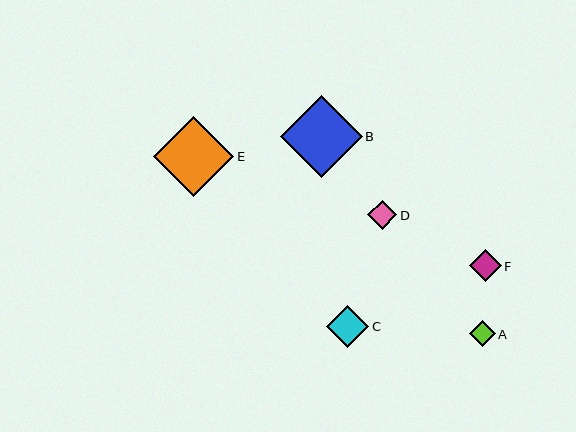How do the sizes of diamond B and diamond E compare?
Diamond B and diamond E are approximately the same size.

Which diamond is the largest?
Diamond B is the largest with a size of approximately 82 pixels.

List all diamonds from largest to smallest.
From largest to smallest: B, E, C, F, D, A.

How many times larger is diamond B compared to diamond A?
Diamond B is approximately 3.2 times the size of diamond A.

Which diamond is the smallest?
Diamond A is the smallest with a size of approximately 26 pixels.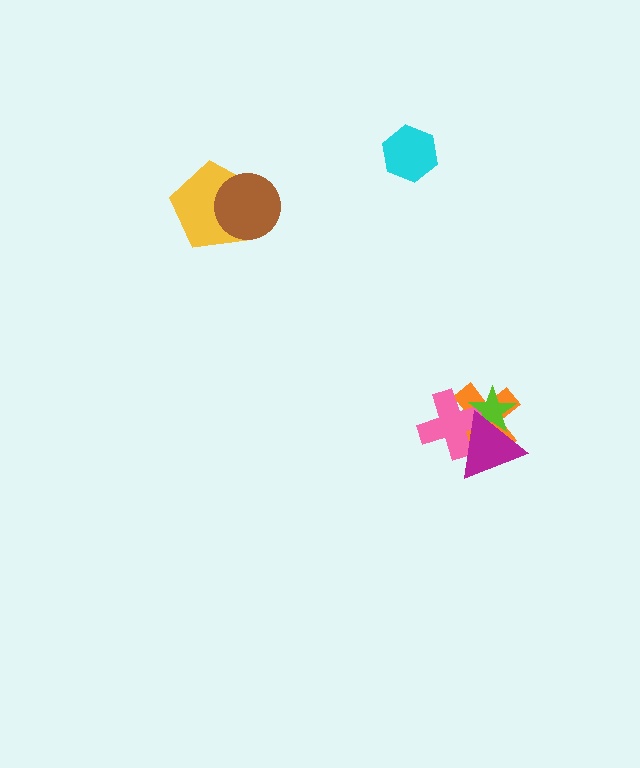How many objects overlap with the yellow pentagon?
1 object overlaps with the yellow pentagon.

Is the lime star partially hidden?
Yes, it is partially covered by another shape.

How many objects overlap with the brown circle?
1 object overlaps with the brown circle.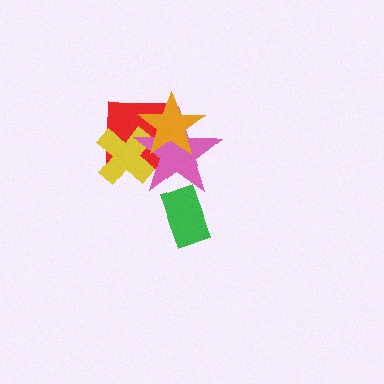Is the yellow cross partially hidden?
Yes, it is partially covered by another shape.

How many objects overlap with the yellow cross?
3 objects overlap with the yellow cross.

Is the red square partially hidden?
Yes, it is partially covered by another shape.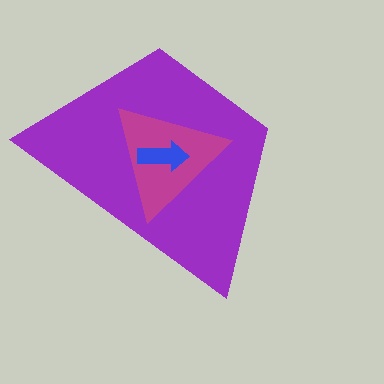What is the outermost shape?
The purple trapezoid.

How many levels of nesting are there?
3.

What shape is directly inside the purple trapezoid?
The magenta triangle.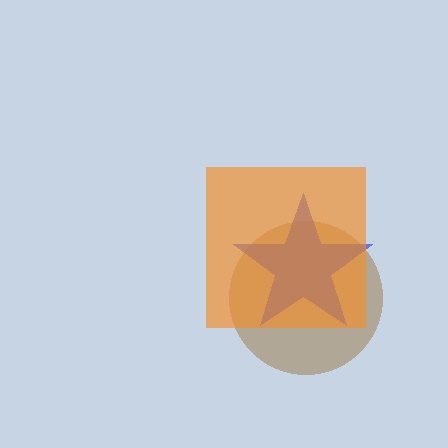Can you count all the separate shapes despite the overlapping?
Yes, there are 3 separate shapes.